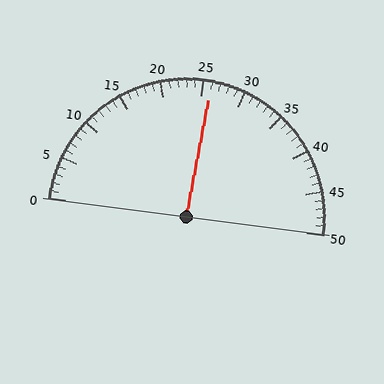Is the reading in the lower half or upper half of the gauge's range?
The reading is in the upper half of the range (0 to 50).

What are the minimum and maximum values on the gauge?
The gauge ranges from 0 to 50.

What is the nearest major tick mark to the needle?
The nearest major tick mark is 25.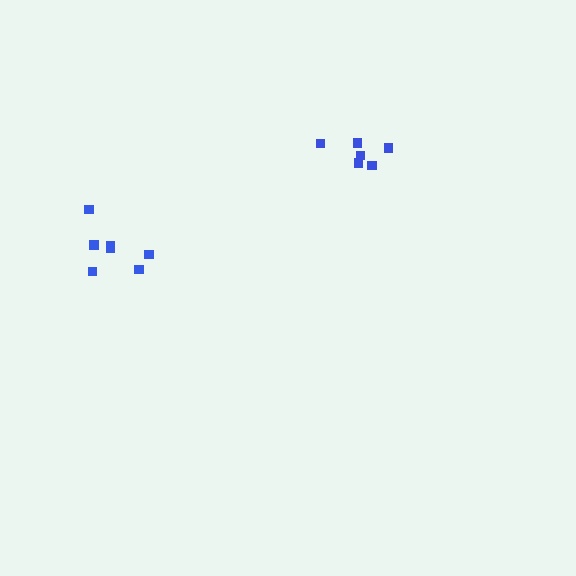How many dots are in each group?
Group 1: 7 dots, Group 2: 6 dots (13 total).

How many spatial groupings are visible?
There are 2 spatial groupings.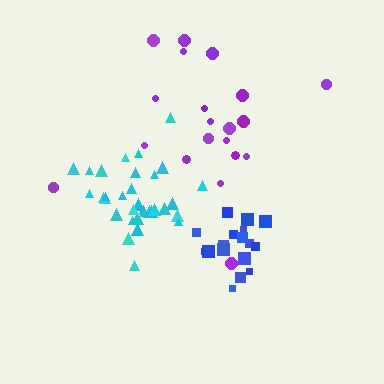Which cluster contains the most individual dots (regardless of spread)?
Cyan (33).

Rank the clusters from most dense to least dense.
cyan, blue, purple.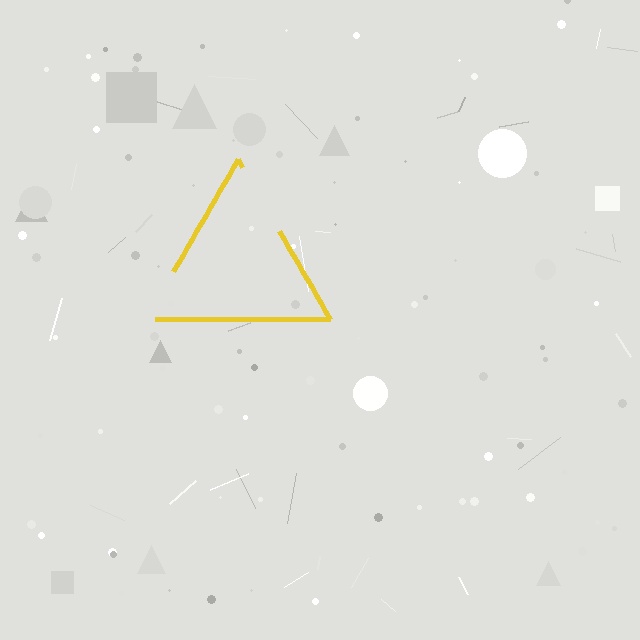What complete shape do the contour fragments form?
The contour fragments form a triangle.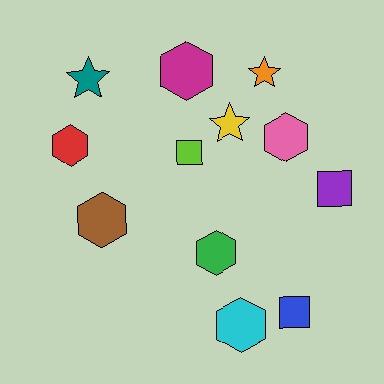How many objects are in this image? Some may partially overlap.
There are 12 objects.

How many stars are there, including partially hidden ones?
There are 3 stars.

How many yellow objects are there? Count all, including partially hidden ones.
There is 1 yellow object.